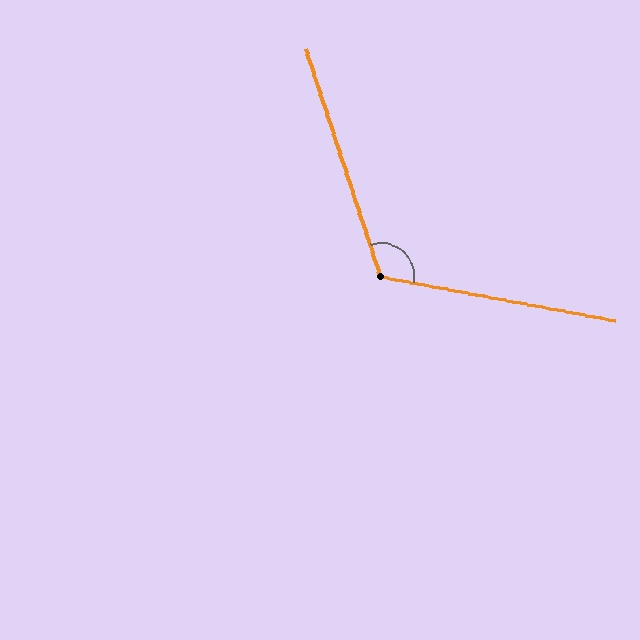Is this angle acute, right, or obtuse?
It is obtuse.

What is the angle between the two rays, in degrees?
Approximately 119 degrees.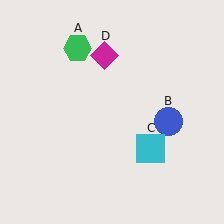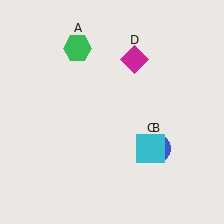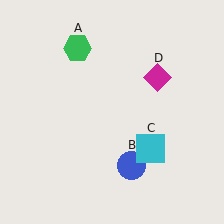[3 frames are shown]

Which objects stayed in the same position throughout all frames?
Green hexagon (object A) and cyan square (object C) remained stationary.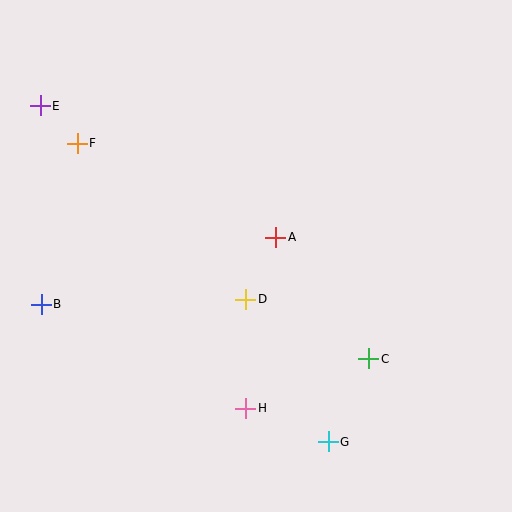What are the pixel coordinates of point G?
Point G is at (328, 442).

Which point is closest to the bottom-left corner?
Point B is closest to the bottom-left corner.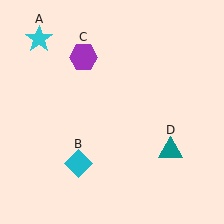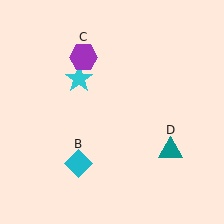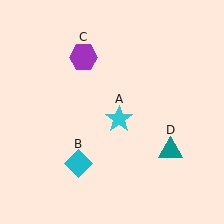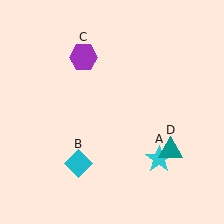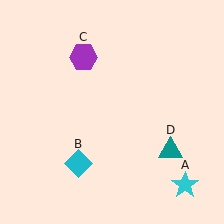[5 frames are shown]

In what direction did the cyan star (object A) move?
The cyan star (object A) moved down and to the right.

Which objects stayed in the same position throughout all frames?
Cyan diamond (object B) and purple hexagon (object C) and teal triangle (object D) remained stationary.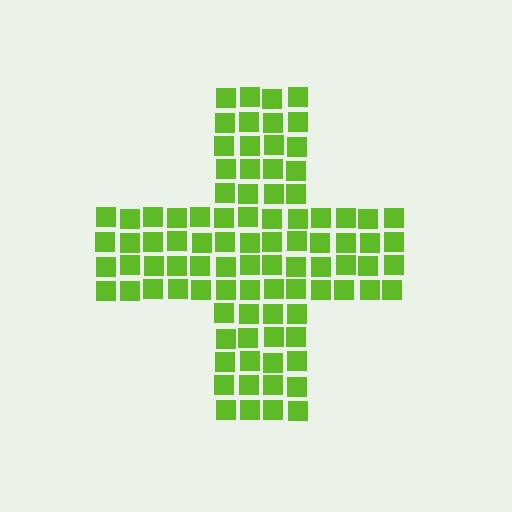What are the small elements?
The small elements are squares.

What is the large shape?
The large shape is a cross.